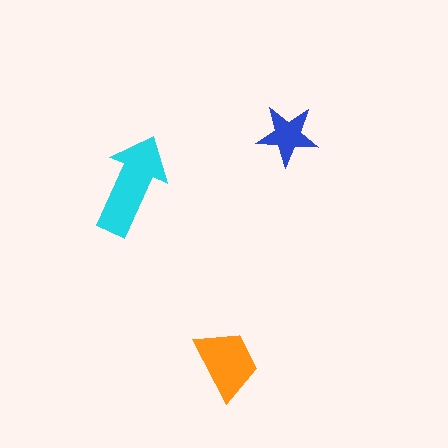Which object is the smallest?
The blue star.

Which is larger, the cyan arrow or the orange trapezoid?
The cyan arrow.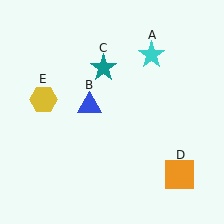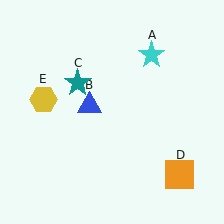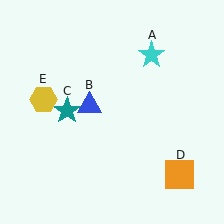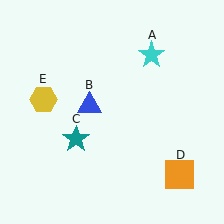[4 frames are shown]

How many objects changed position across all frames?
1 object changed position: teal star (object C).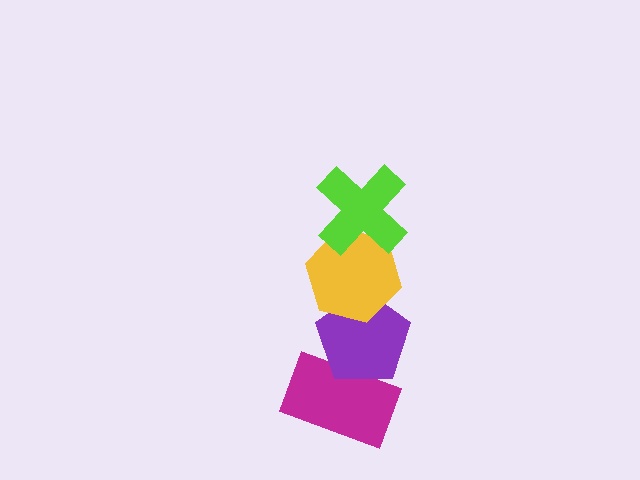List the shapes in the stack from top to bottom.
From top to bottom: the lime cross, the yellow hexagon, the purple pentagon, the magenta rectangle.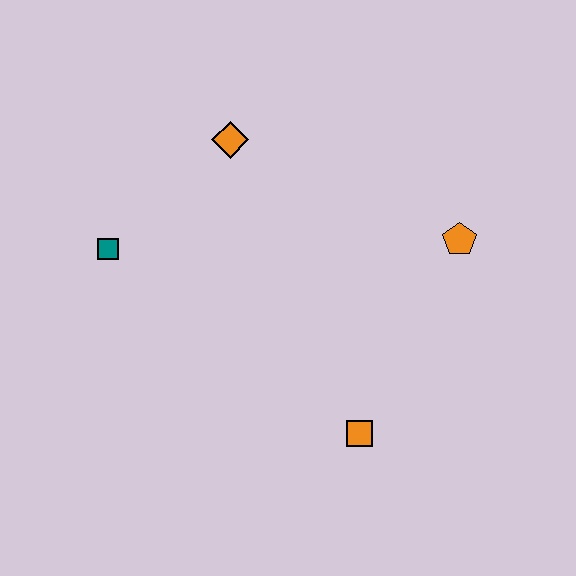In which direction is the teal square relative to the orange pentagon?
The teal square is to the left of the orange pentagon.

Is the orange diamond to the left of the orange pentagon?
Yes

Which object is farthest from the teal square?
The orange pentagon is farthest from the teal square.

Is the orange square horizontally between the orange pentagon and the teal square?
Yes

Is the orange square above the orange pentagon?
No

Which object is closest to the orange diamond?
The teal square is closest to the orange diamond.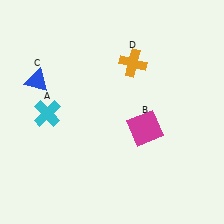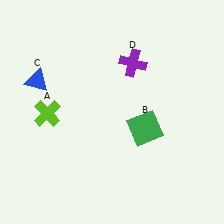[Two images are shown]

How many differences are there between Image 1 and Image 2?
There are 3 differences between the two images.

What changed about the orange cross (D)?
In Image 1, D is orange. In Image 2, it changed to purple.